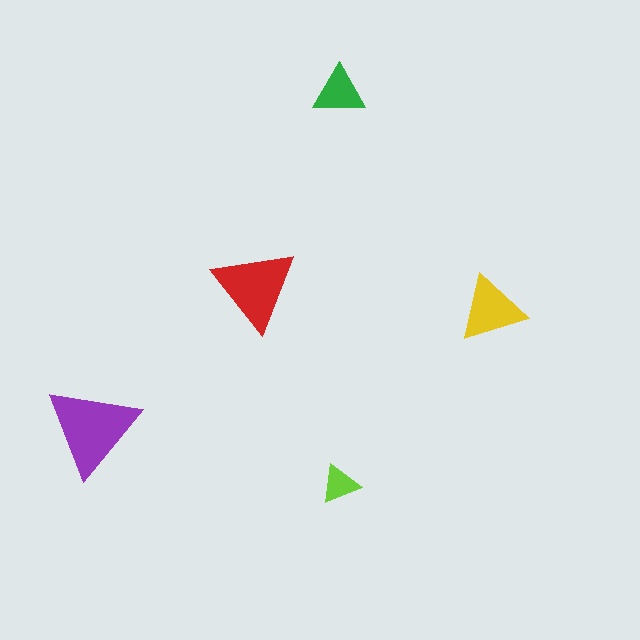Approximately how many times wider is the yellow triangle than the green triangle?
About 1.5 times wider.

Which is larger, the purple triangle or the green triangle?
The purple one.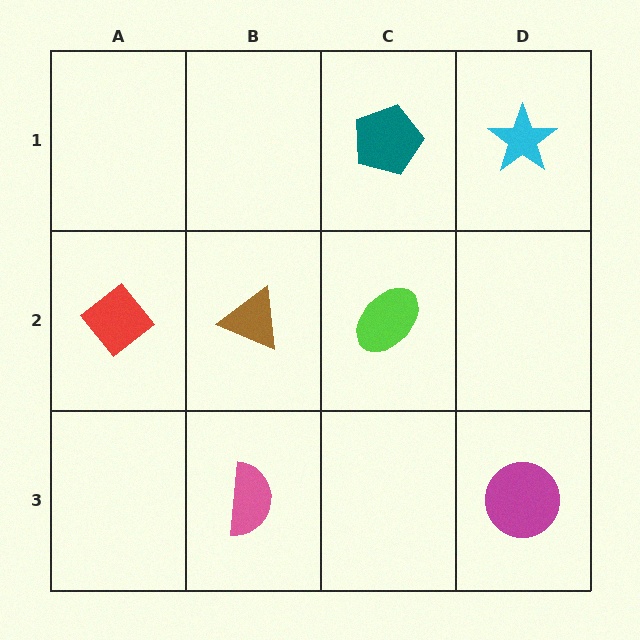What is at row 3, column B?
A pink semicircle.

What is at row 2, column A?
A red diamond.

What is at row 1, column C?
A teal pentagon.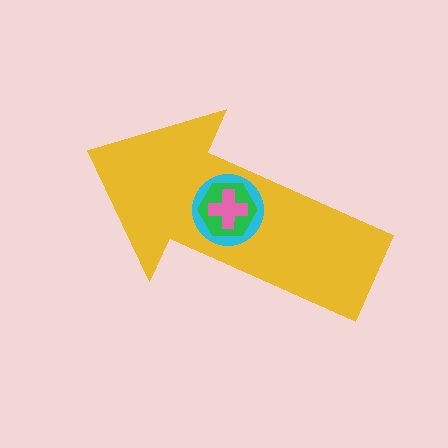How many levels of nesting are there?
4.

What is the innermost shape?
The pink cross.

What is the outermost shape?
The yellow arrow.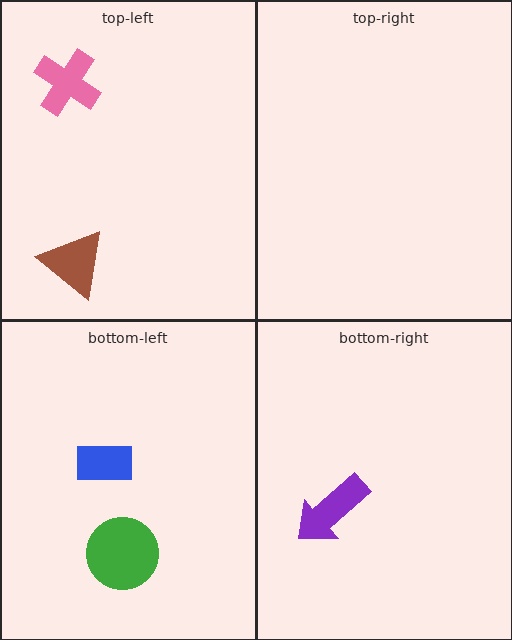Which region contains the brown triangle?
The top-left region.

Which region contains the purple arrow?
The bottom-right region.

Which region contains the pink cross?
The top-left region.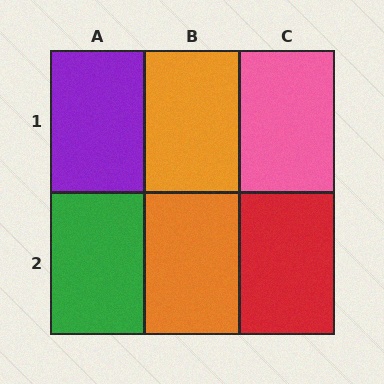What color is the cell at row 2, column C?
Red.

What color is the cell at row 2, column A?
Green.